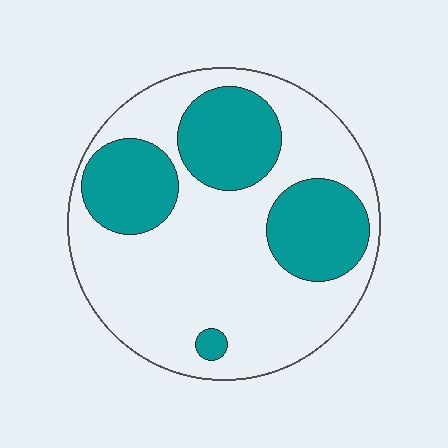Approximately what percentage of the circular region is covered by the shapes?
Approximately 35%.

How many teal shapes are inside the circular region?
4.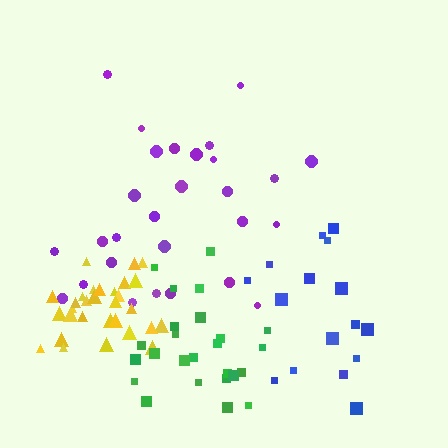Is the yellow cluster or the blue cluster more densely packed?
Yellow.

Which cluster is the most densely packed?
Yellow.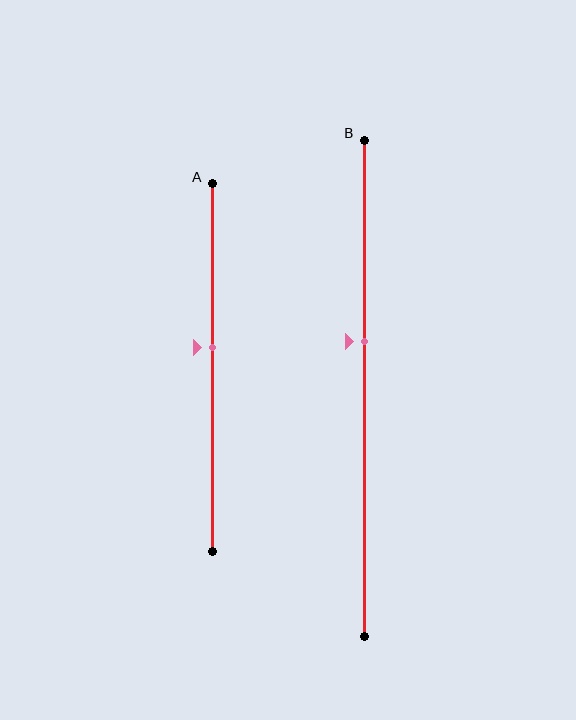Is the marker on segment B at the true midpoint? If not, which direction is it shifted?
No, the marker on segment B is shifted upward by about 10% of the segment length.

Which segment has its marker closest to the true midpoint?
Segment A has its marker closest to the true midpoint.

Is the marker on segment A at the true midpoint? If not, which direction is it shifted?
No, the marker on segment A is shifted upward by about 5% of the segment length.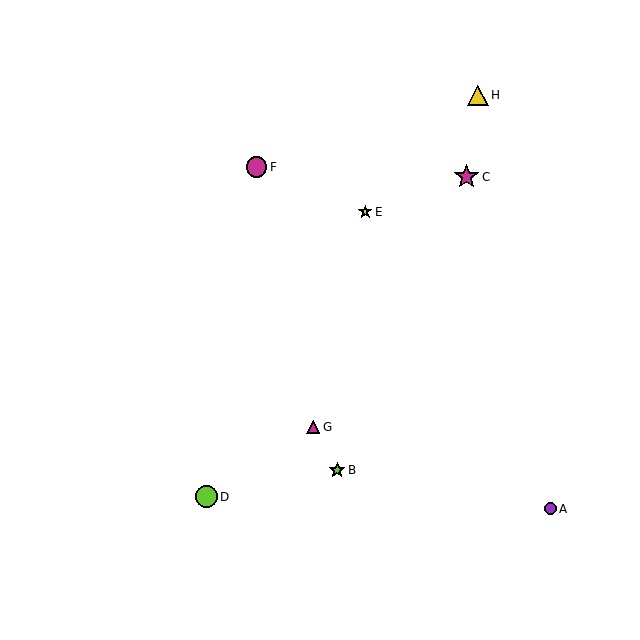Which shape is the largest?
The magenta star (labeled C) is the largest.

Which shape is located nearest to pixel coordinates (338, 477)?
The lime star (labeled B) at (337, 470) is nearest to that location.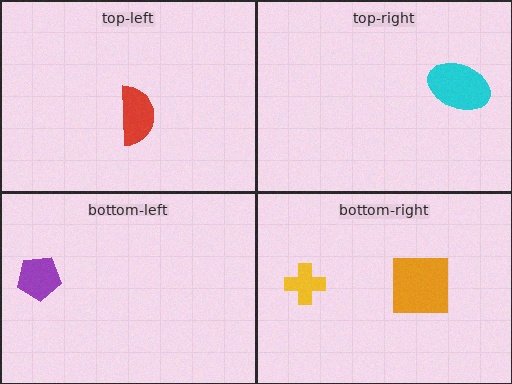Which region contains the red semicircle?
The top-left region.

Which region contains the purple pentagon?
The bottom-left region.